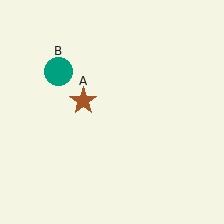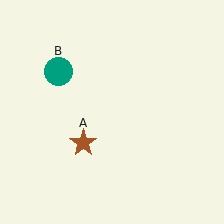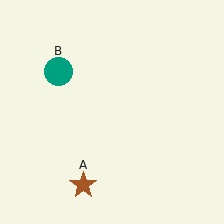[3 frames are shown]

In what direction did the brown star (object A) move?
The brown star (object A) moved down.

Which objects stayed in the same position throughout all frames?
Teal circle (object B) remained stationary.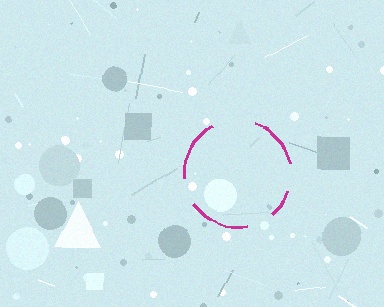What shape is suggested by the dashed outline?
The dashed outline suggests a circle.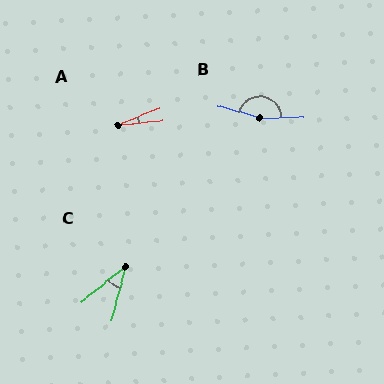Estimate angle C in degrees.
Approximately 37 degrees.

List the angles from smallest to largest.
A (16°), C (37°), B (164°).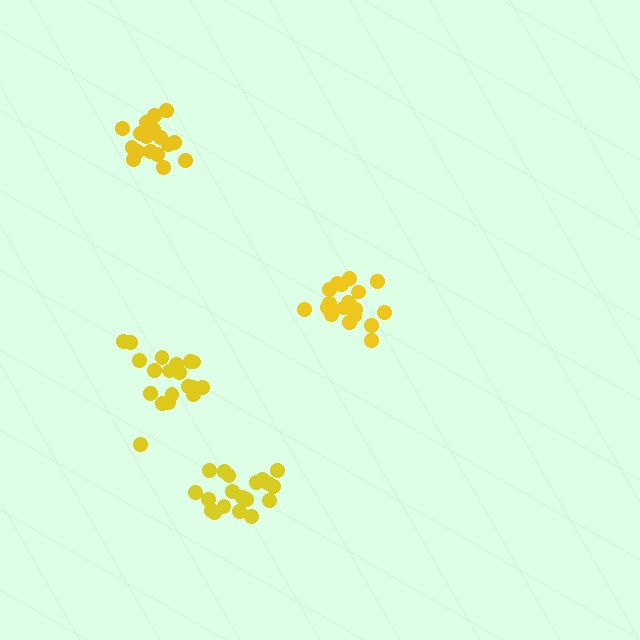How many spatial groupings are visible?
There are 4 spatial groupings.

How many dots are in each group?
Group 1: 18 dots, Group 2: 19 dots, Group 3: 19 dots, Group 4: 19 dots (75 total).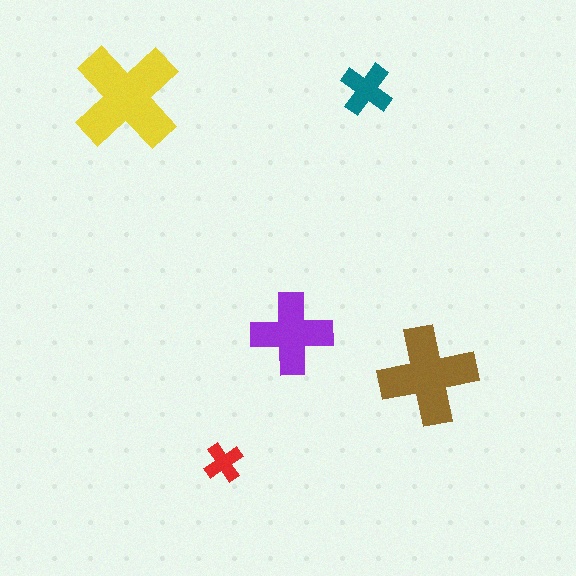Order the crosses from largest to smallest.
the yellow one, the brown one, the purple one, the teal one, the red one.